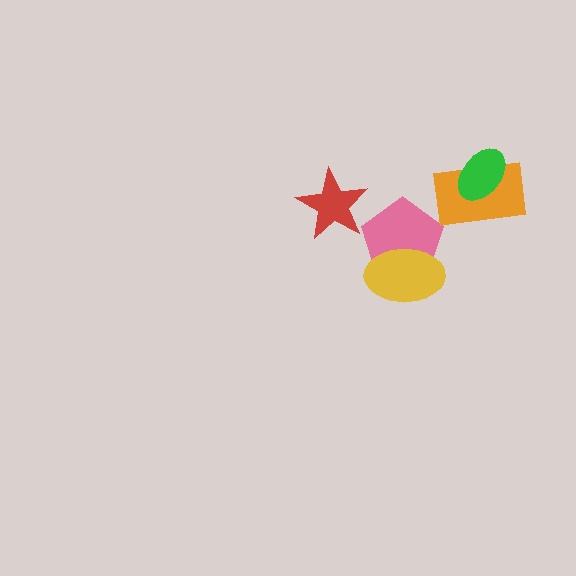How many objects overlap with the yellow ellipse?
1 object overlaps with the yellow ellipse.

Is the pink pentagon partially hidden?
Yes, it is partially covered by another shape.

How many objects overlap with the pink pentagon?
1 object overlaps with the pink pentagon.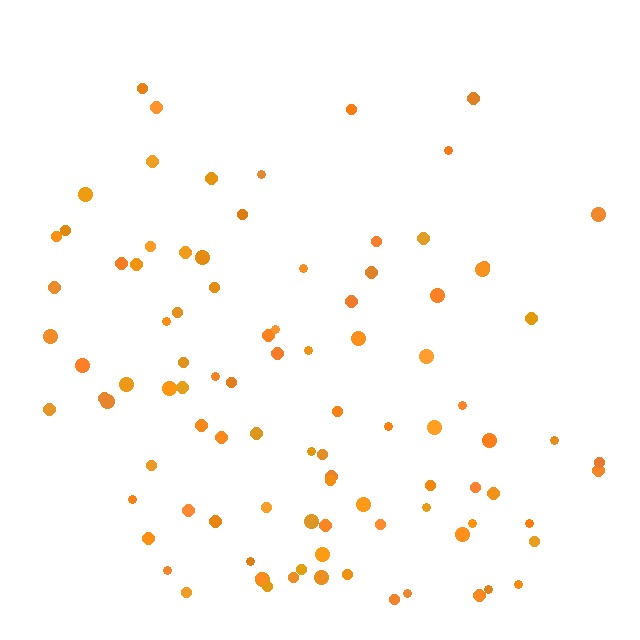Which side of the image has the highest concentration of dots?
The bottom.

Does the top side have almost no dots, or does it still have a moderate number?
Still a moderate number, just noticeably fewer than the bottom.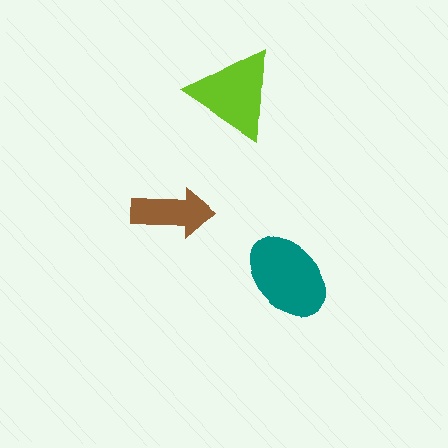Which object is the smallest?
The brown arrow.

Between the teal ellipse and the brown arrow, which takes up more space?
The teal ellipse.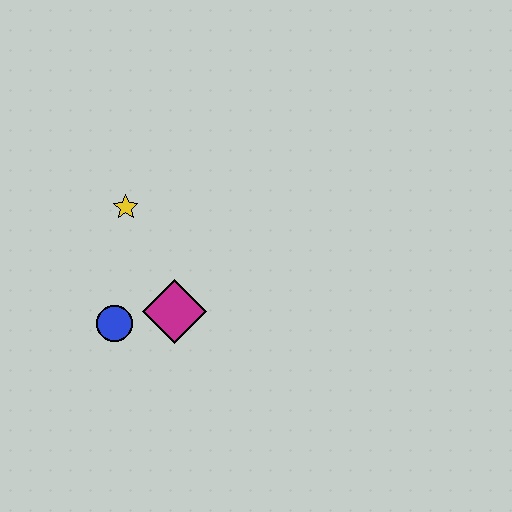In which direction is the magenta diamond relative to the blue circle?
The magenta diamond is to the right of the blue circle.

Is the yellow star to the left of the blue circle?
No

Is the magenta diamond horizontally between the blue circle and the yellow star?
No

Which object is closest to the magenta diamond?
The blue circle is closest to the magenta diamond.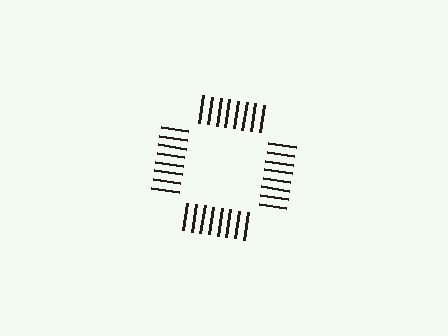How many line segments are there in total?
32 — 8 along each of the 4 edges.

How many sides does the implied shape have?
4 sides — the line-ends trace a square.